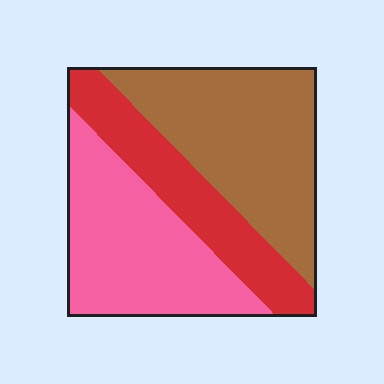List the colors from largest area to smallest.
From largest to smallest: brown, pink, red.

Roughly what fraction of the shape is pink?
Pink takes up about three eighths (3/8) of the shape.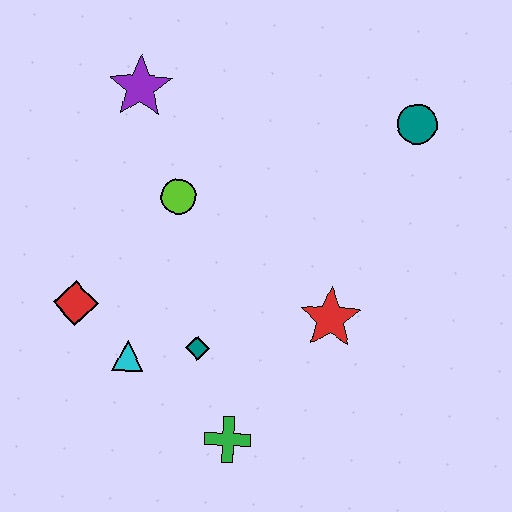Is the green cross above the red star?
No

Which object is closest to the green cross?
The teal diamond is closest to the green cross.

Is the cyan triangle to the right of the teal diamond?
No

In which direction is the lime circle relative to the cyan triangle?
The lime circle is above the cyan triangle.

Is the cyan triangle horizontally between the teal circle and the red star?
No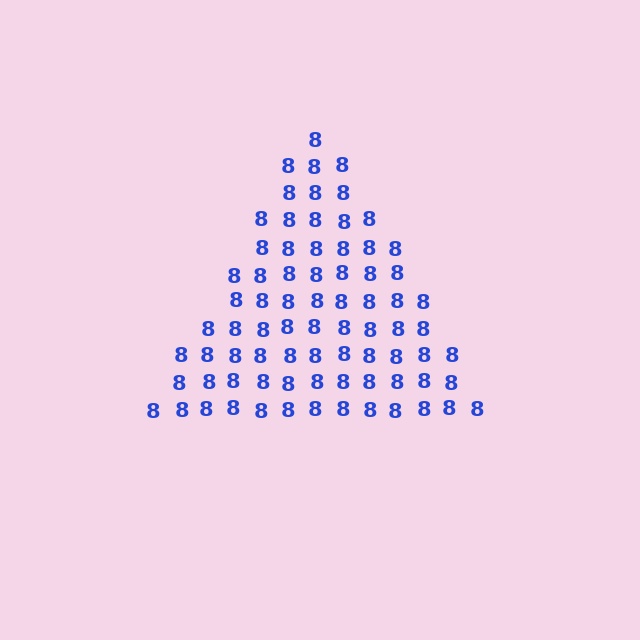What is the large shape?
The large shape is a triangle.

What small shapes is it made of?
It is made of small digit 8's.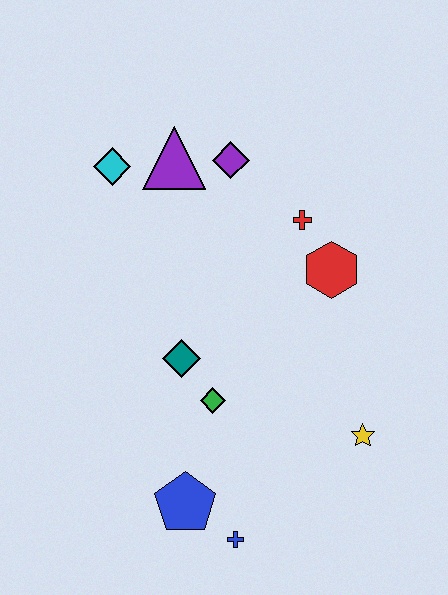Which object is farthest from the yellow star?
The cyan diamond is farthest from the yellow star.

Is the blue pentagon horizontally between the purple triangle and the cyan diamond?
No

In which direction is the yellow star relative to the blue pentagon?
The yellow star is to the right of the blue pentagon.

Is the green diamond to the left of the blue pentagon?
No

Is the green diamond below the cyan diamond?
Yes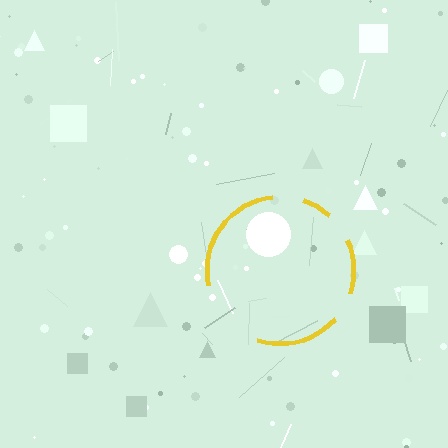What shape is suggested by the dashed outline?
The dashed outline suggests a circle.